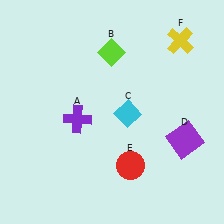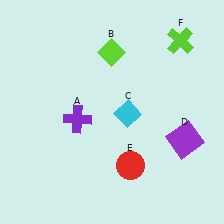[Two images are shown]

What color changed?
The cross (F) changed from yellow in Image 1 to lime in Image 2.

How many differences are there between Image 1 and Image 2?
There is 1 difference between the two images.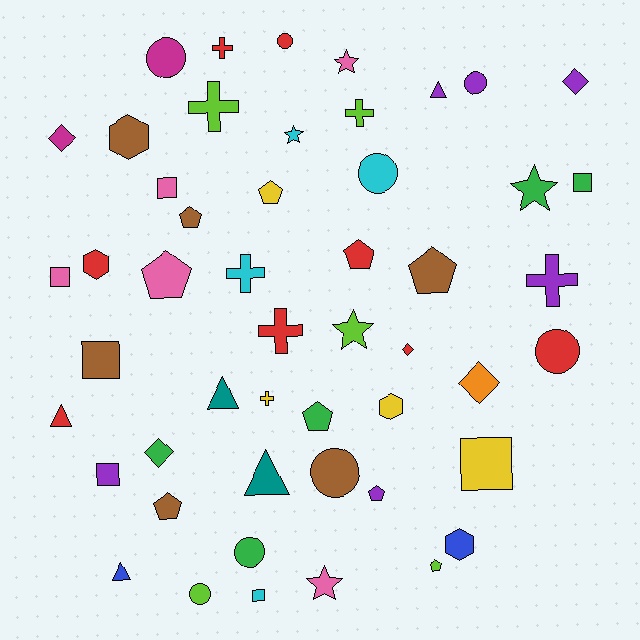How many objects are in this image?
There are 50 objects.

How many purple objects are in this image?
There are 6 purple objects.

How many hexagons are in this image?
There are 4 hexagons.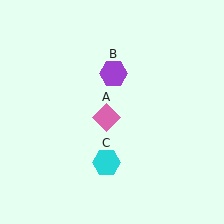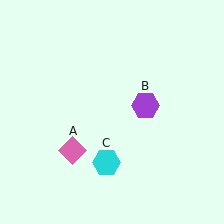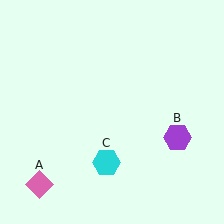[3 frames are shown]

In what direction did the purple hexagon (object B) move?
The purple hexagon (object B) moved down and to the right.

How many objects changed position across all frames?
2 objects changed position: pink diamond (object A), purple hexagon (object B).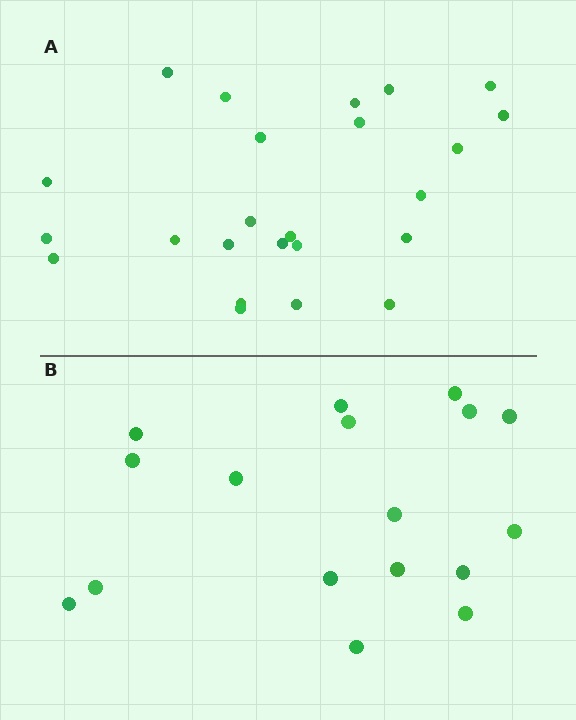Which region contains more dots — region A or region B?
Region A (the top region) has more dots.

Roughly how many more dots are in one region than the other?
Region A has roughly 8 or so more dots than region B.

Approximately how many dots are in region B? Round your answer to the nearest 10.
About 20 dots. (The exact count is 17, which rounds to 20.)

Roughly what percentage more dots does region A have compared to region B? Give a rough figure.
About 40% more.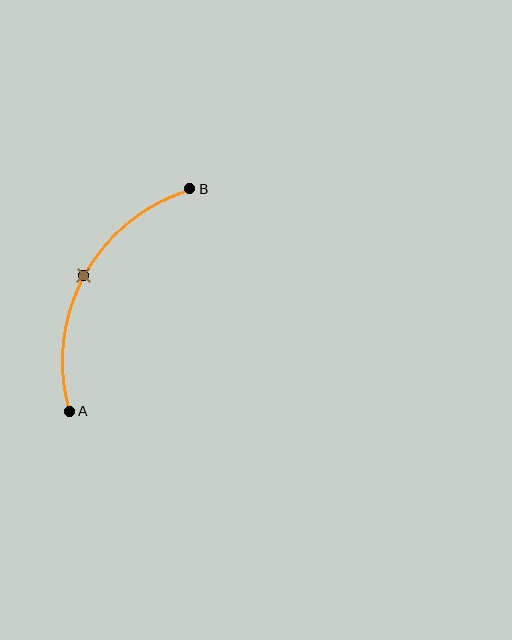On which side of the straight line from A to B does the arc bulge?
The arc bulges to the left of the straight line connecting A and B.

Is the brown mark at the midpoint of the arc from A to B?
Yes. The brown mark lies on the arc at equal arc-length from both A and B — it is the arc midpoint.